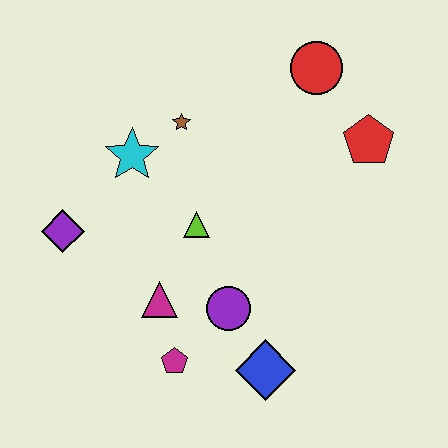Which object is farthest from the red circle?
The magenta pentagon is farthest from the red circle.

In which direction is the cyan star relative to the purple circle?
The cyan star is above the purple circle.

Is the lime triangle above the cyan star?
No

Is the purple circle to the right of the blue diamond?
No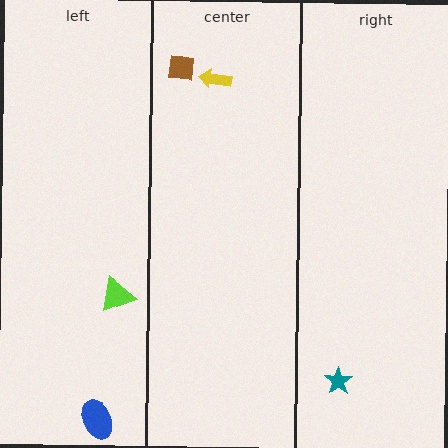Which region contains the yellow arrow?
The center region.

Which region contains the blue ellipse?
The left region.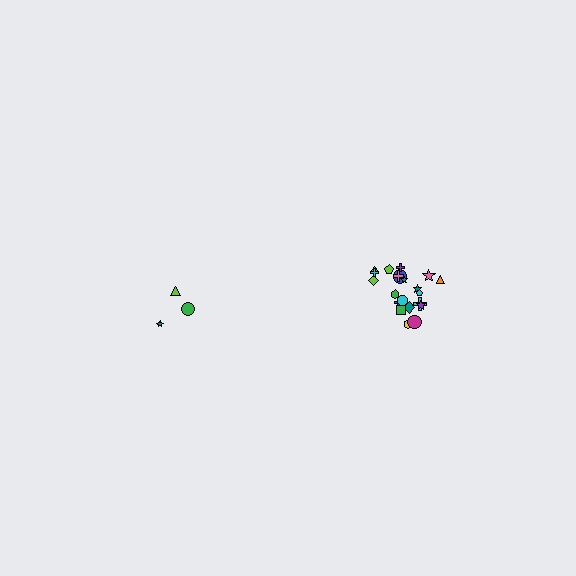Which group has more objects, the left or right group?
The right group.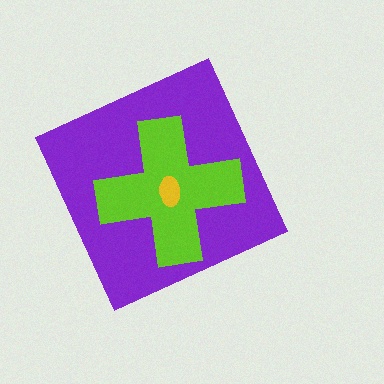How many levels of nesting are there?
3.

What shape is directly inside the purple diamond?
The lime cross.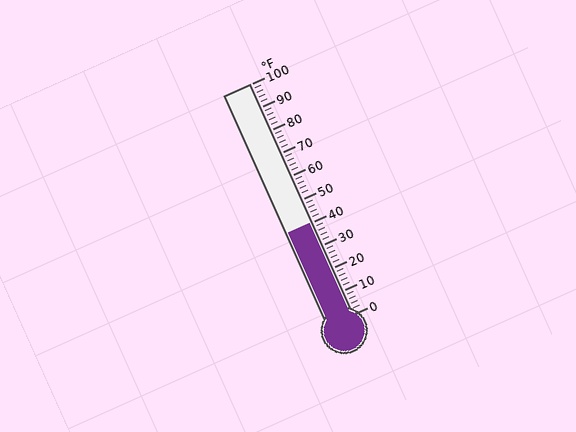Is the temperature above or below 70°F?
The temperature is below 70°F.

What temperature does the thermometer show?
The thermometer shows approximately 40°F.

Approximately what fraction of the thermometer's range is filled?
The thermometer is filled to approximately 40% of its range.